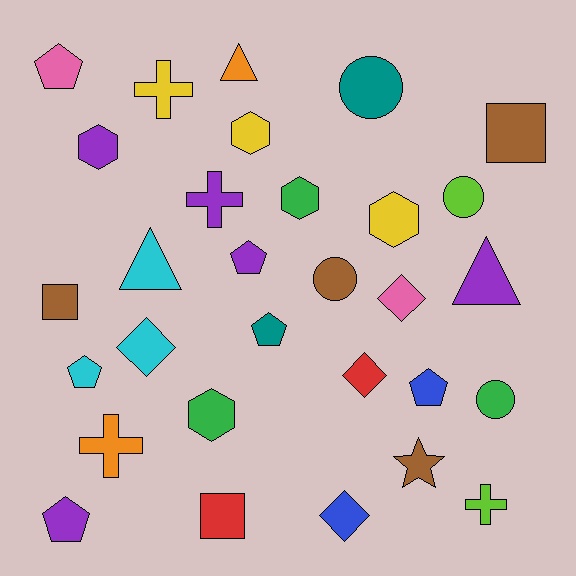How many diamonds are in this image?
There are 4 diamonds.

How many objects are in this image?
There are 30 objects.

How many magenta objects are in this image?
There are no magenta objects.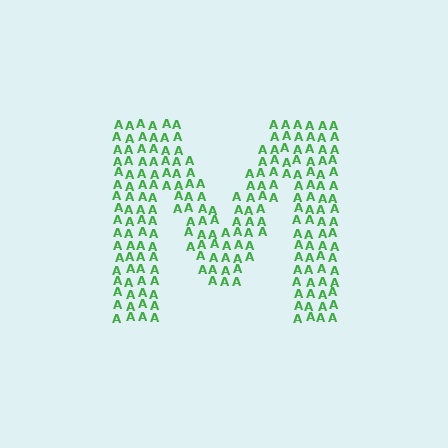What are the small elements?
The small elements are letter A's.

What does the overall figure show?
The overall figure shows the letter M.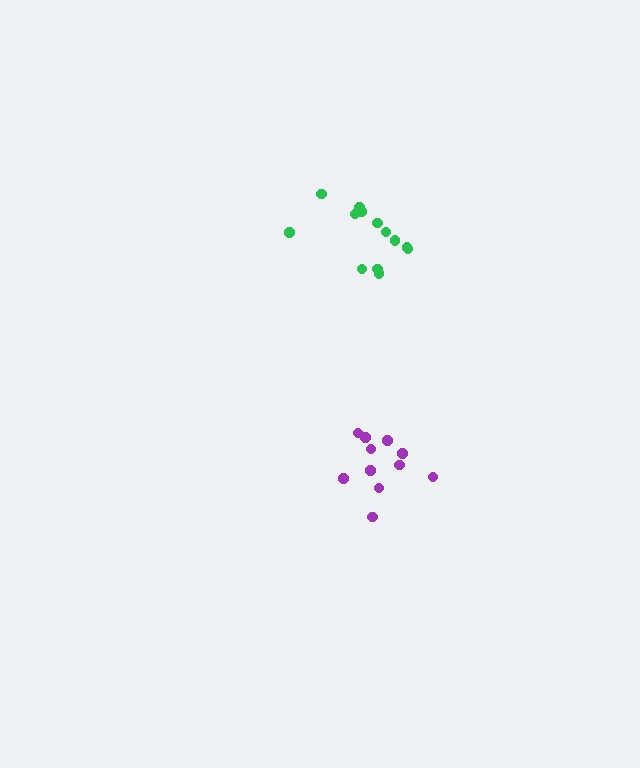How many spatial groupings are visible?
There are 2 spatial groupings.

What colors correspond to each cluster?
The clusters are colored: purple, green.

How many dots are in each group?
Group 1: 11 dots, Group 2: 13 dots (24 total).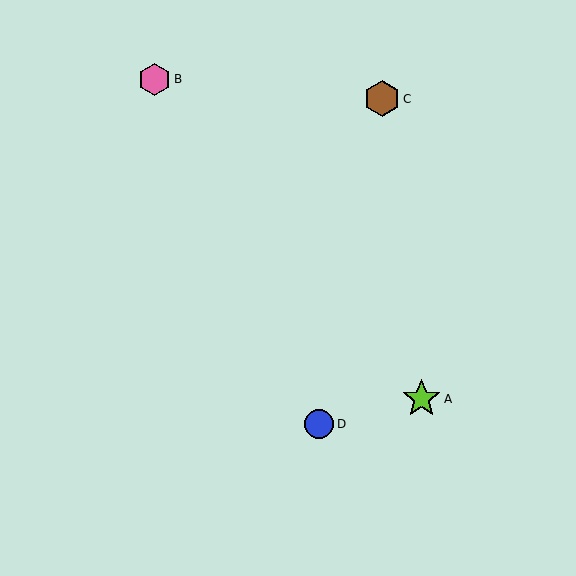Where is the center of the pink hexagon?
The center of the pink hexagon is at (154, 79).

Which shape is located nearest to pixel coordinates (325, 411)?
The blue circle (labeled D) at (319, 424) is nearest to that location.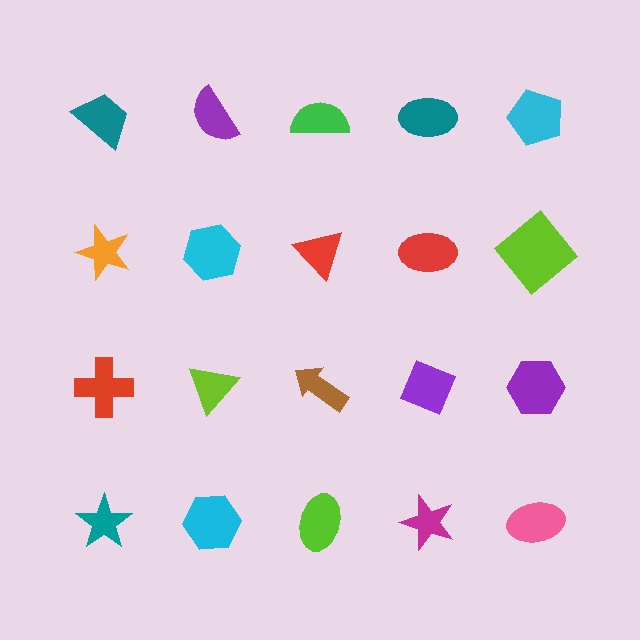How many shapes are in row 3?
5 shapes.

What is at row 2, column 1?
An orange star.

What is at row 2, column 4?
A red ellipse.